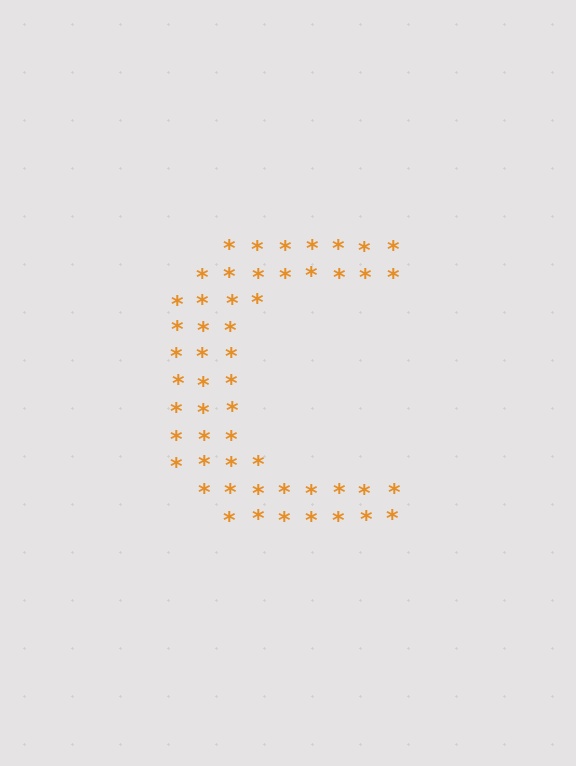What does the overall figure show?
The overall figure shows the letter C.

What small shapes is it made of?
It is made of small asterisks.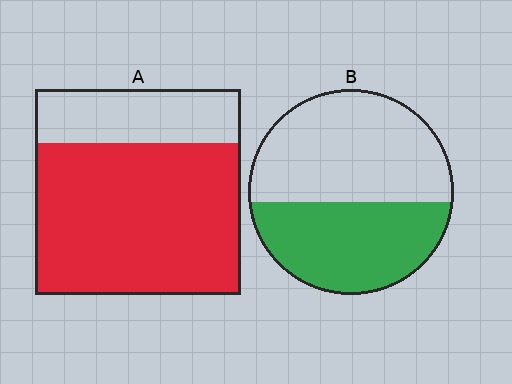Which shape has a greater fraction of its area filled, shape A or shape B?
Shape A.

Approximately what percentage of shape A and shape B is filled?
A is approximately 75% and B is approximately 45%.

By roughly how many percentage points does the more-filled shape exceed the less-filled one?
By roughly 30 percentage points (A over B).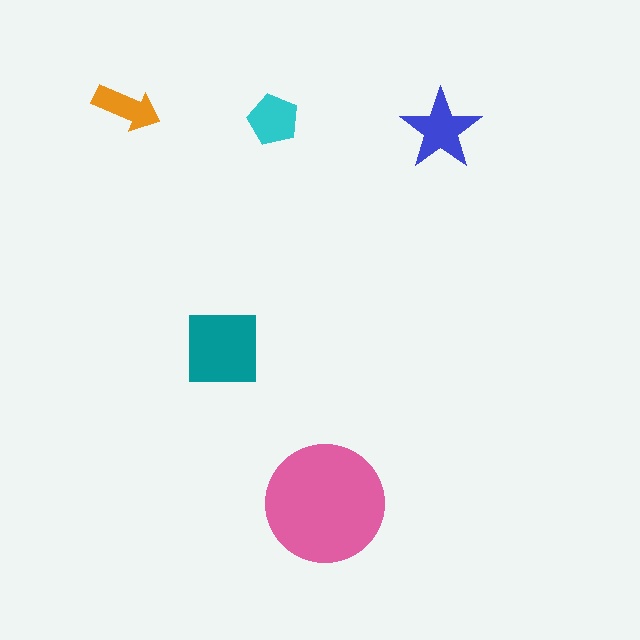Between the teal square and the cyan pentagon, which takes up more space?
The teal square.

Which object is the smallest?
The orange arrow.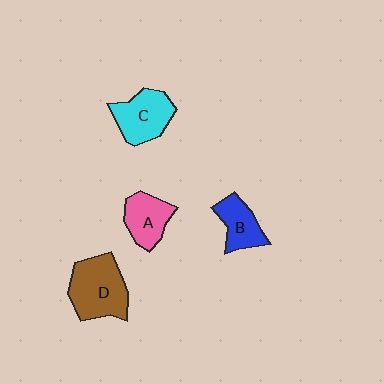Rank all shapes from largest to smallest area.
From largest to smallest: D (brown), C (cyan), A (pink), B (blue).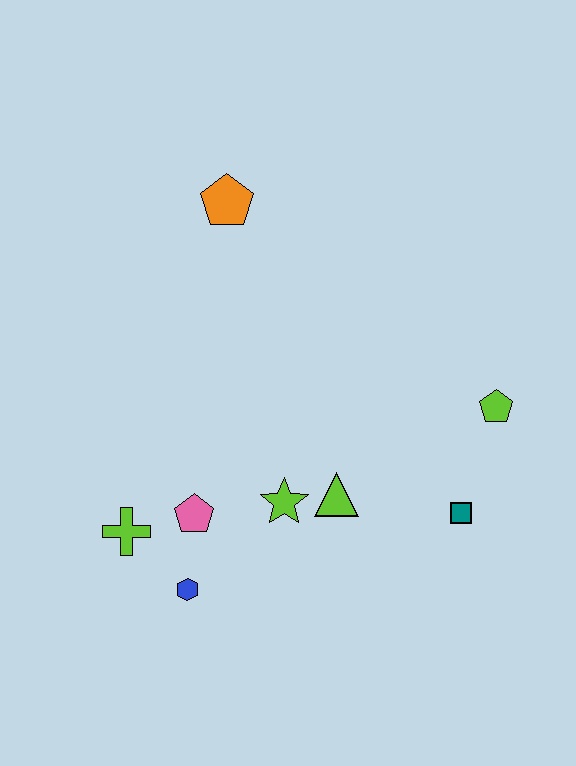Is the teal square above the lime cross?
Yes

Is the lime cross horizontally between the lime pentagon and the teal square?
No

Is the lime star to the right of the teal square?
No